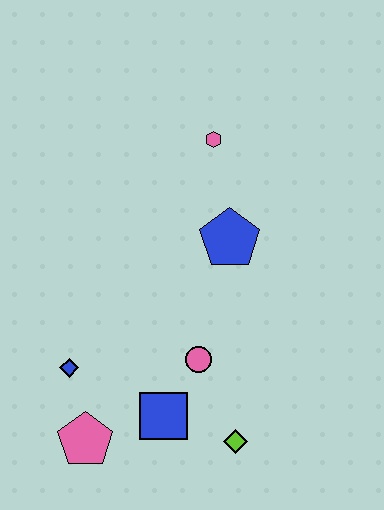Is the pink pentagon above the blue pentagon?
No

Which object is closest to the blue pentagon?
The pink hexagon is closest to the blue pentagon.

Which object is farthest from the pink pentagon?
The pink hexagon is farthest from the pink pentagon.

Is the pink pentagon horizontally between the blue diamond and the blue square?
Yes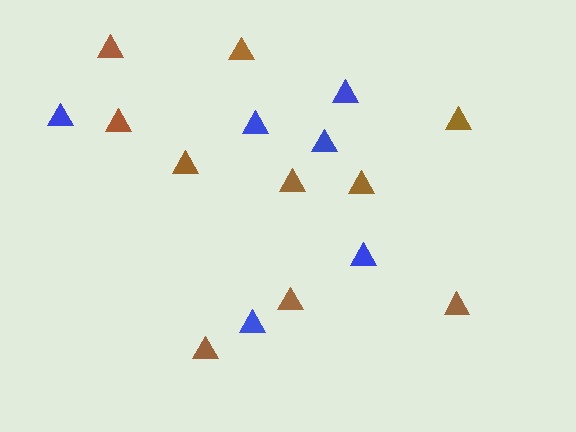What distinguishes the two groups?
There are 2 groups: one group of blue triangles (6) and one group of brown triangles (10).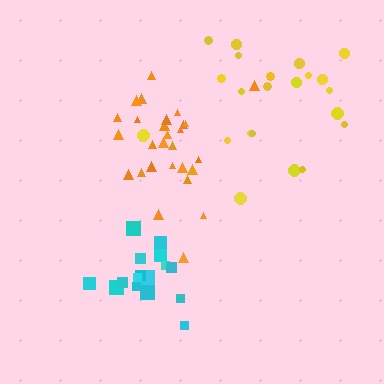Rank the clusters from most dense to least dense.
cyan, orange, yellow.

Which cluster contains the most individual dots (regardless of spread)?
Orange (28).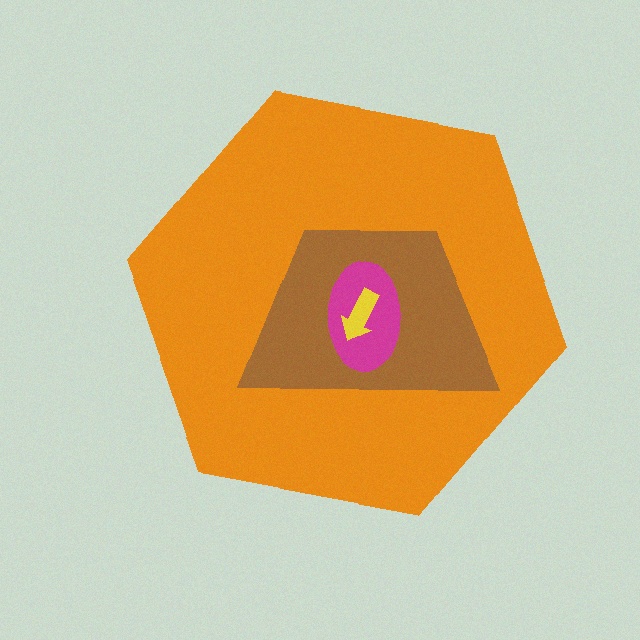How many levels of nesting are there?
4.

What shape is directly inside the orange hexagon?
The brown trapezoid.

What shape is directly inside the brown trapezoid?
The magenta ellipse.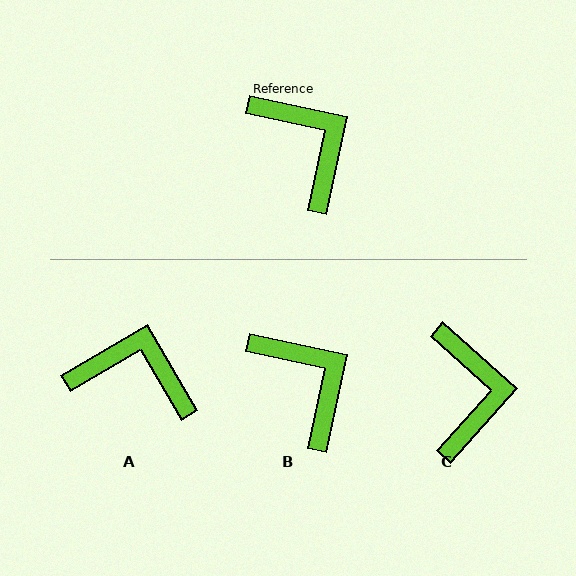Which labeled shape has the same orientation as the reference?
B.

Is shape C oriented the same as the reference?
No, it is off by about 30 degrees.